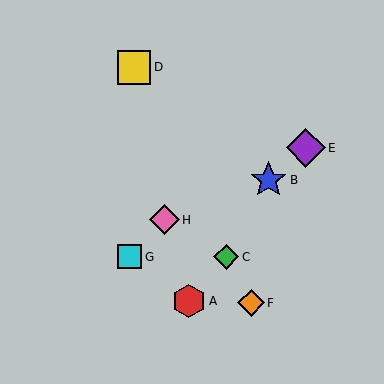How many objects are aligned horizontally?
2 objects (C, G) are aligned horizontally.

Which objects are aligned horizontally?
Objects C, G are aligned horizontally.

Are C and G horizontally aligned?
Yes, both are at y≈257.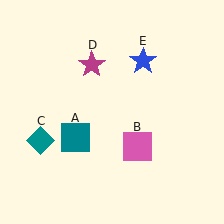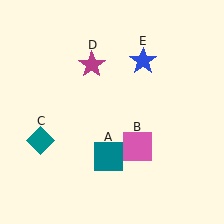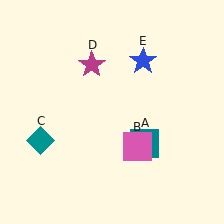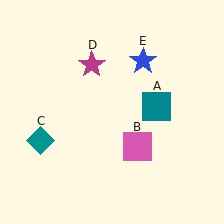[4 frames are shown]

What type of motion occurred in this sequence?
The teal square (object A) rotated counterclockwise around the center of the scene.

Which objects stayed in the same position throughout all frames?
Pink square (object B) and teal diamond (object C) and magenta star (object D) and blue star (object E) remained stationary.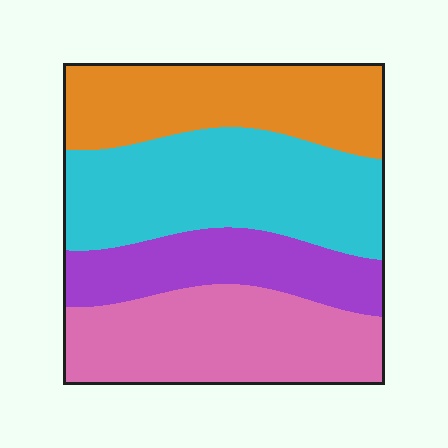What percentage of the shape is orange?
Orange covers about 25% of the shape.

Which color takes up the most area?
Cyan, at roughly 30%.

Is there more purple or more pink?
Pink.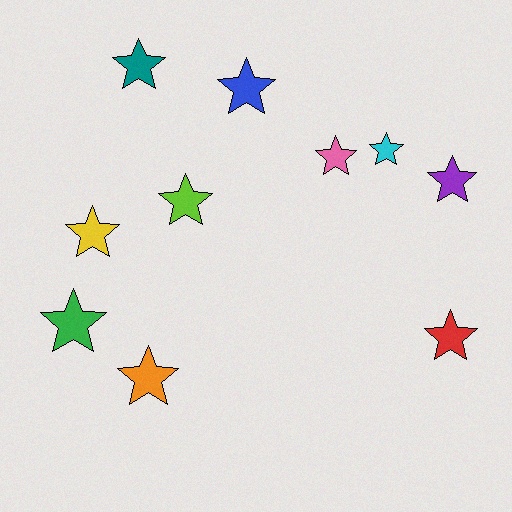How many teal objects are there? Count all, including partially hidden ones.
There is 1 teal object.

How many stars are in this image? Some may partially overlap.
There are 10 stars.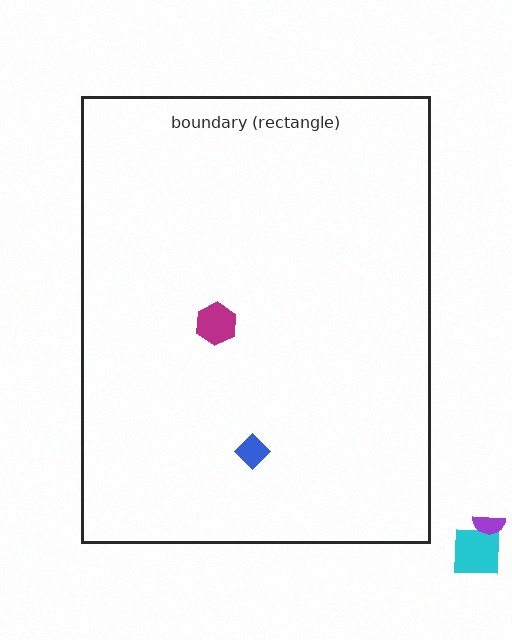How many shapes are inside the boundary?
2 inside, 2 outside.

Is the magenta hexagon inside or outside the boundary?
Inside.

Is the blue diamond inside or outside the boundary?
Inside.